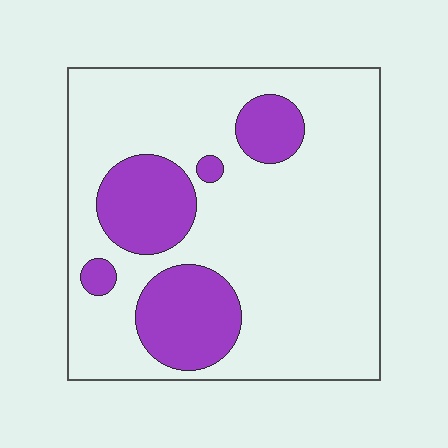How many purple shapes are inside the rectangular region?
5.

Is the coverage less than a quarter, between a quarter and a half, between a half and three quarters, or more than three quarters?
Less than a quarter.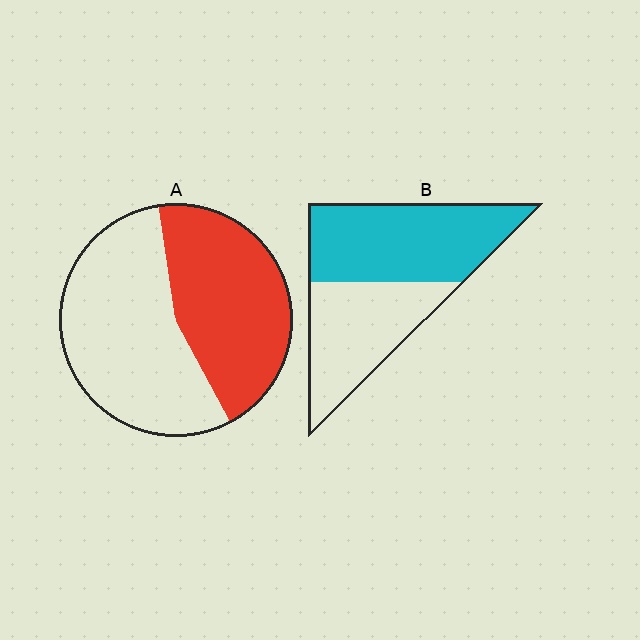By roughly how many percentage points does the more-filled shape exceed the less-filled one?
By roughly 10 percentage points (B over A).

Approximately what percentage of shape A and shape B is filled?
A is approximately 45% and B is approximately 55%.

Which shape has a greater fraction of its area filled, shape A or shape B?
Shape B.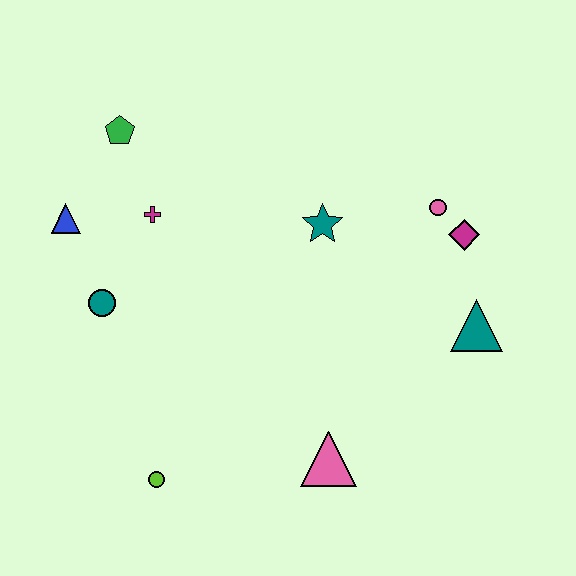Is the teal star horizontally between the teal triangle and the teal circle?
Yes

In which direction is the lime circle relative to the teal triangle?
The lime circle is to the left of the teal triangle.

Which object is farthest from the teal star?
The lime circle is farthest from the teal star.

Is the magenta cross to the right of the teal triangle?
No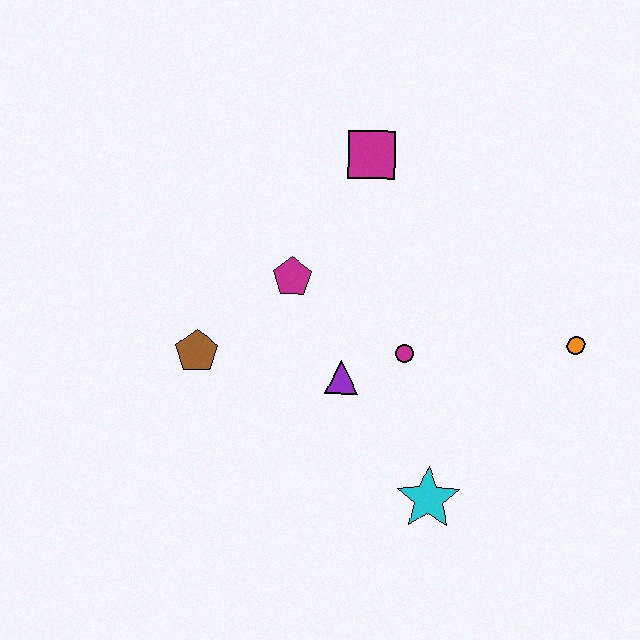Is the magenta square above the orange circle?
Yes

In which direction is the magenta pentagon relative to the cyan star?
The magenta pentagon is above the cyan star.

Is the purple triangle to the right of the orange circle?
No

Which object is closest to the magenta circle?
The purple triangle is closest to the magenta circle.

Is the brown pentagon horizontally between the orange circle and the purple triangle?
No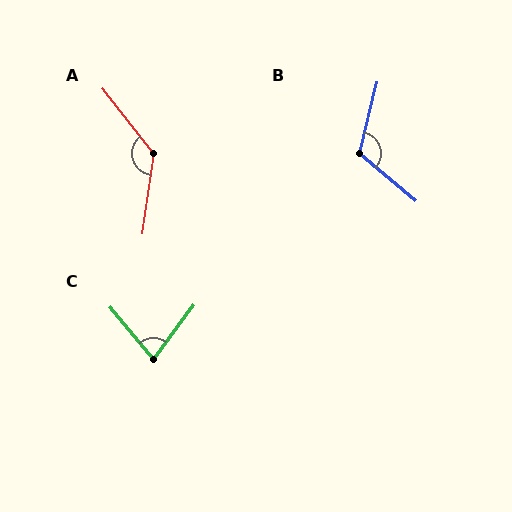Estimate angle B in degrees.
Approximately 116 degrees.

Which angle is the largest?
A, at approximately 134 degrees.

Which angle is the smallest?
C, at approximately 77 degrees.